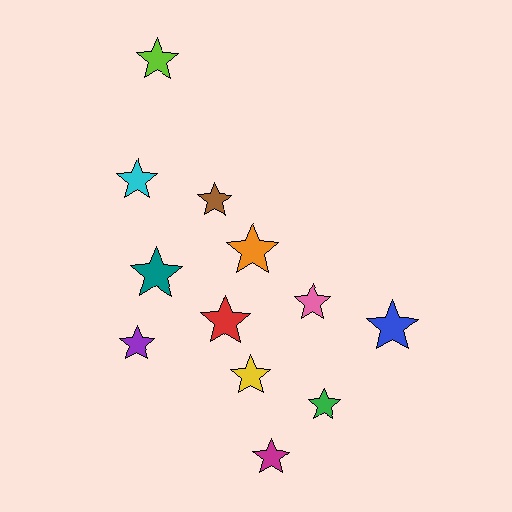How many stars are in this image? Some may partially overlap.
There are 12 stars.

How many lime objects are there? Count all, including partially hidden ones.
There is 1 lime object.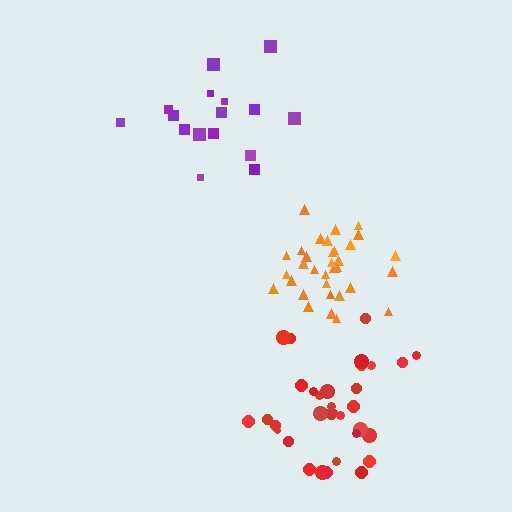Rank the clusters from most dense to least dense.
orange, red, purple.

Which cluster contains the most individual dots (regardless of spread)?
Orange (33).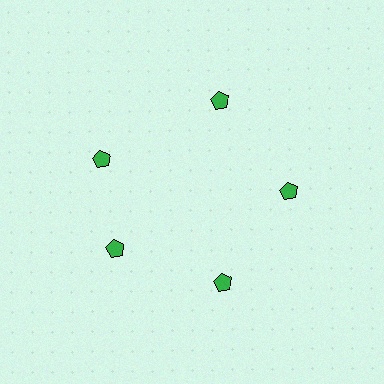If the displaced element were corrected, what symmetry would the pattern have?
It would have 5-fold rotational symmetry — the pattern would map onto itself every 72 degrees.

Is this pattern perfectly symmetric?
No. The 5 green pentagons are arranged in a ring, but one element near the 10 o'clock position is rotated out of alignment along the ring, breaking the 5-fold rotational symmetry.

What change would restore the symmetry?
The symmetry would be restored by rotating it back into even spacing with its neighbors so that all 5 pentagons sit at equal angles and equal distance from the center.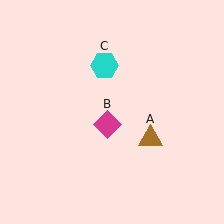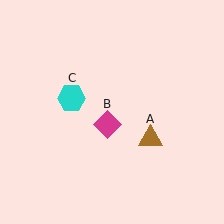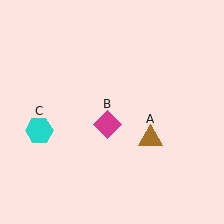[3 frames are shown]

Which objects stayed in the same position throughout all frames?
Brown triangle (object A) and magenta diamond (object B) remained stationary.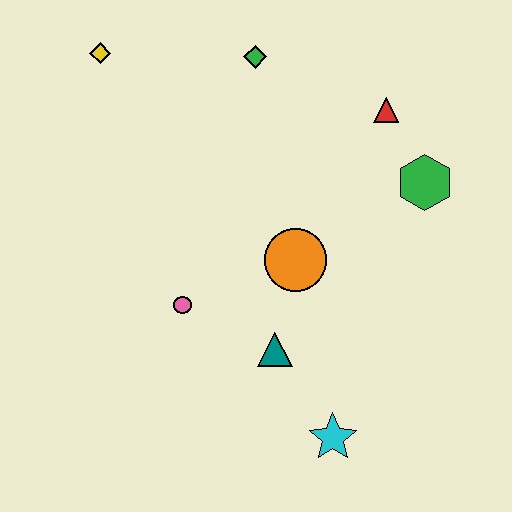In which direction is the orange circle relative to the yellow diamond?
The orange circle is below the yellow diamond.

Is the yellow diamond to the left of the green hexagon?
Yes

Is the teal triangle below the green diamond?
Yes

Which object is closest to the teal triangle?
The orange circle is closest to the teal triangle.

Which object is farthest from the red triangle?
The cyan star is farthest from the red triangle.